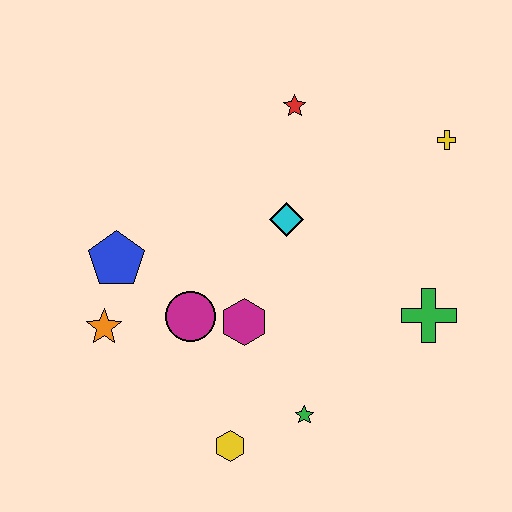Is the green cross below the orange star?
No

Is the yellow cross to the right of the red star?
Yes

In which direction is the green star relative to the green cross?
The green star is to the left of the green cross.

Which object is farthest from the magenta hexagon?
The yellow cross is farthest from the magenta hexagon.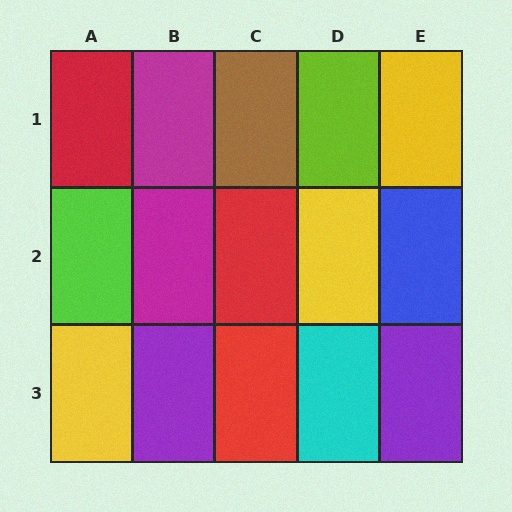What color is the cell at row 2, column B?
Magenta.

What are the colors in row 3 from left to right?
Yellow, purple, red, cyan, purple.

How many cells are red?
3 cells are red.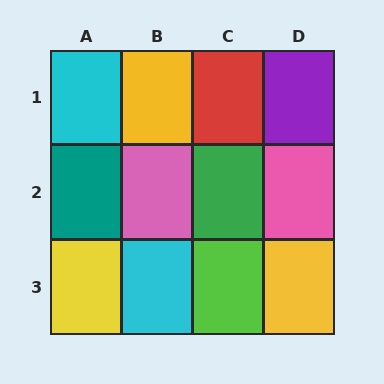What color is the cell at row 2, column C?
Green.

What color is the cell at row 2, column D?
Pink.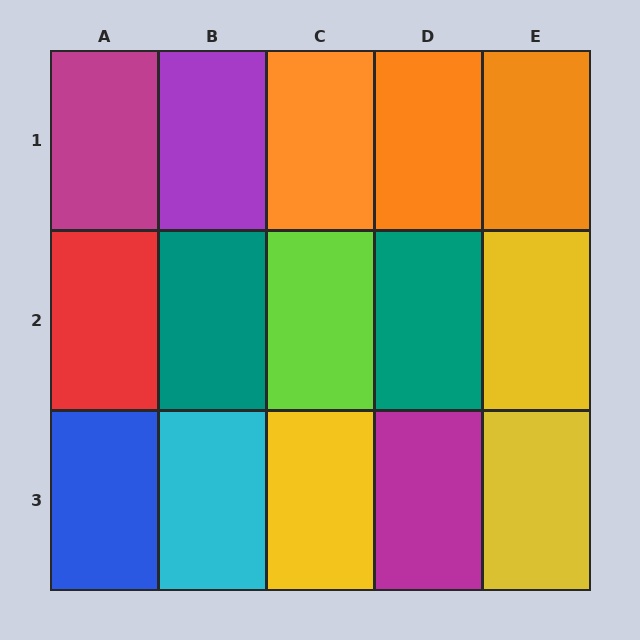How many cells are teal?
2 cells are teal.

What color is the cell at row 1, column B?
Purple.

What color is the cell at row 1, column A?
Magenta.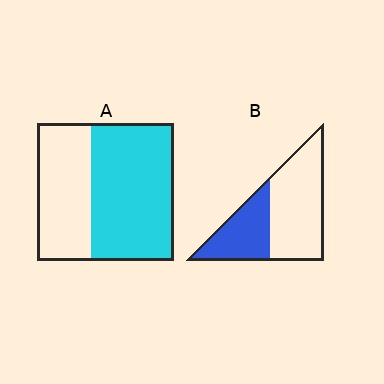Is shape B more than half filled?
No.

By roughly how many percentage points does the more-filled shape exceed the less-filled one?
By roughly 25 percentage points (A over B).